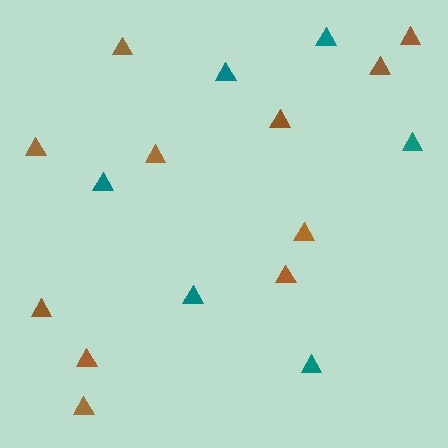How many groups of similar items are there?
There are 2 groups: one group of brown triangles (11) and one group of teal triangles (6).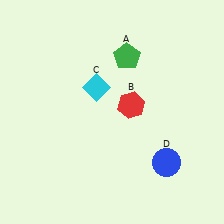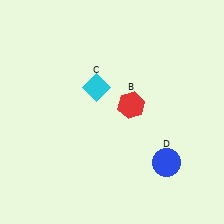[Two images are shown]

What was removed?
The green pentagon (A) was removed in Image 2.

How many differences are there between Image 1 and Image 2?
There is 1 difference between the two images.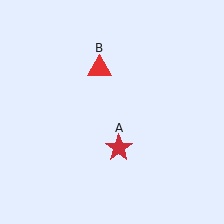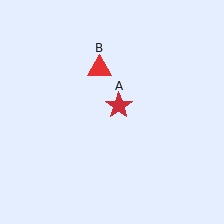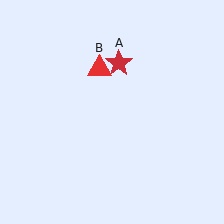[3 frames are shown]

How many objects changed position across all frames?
1 object changed position: red star (object A).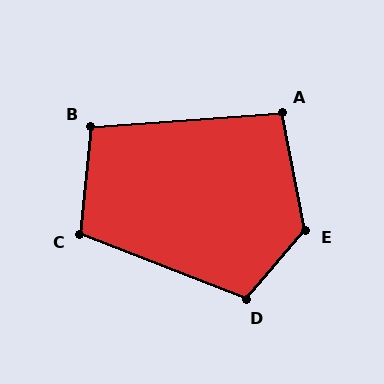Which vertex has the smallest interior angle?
A, at approximately 97 degrees.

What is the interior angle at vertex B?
Approximately 100 degrees (obtuse).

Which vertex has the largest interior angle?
E, at approximately 128 degrees.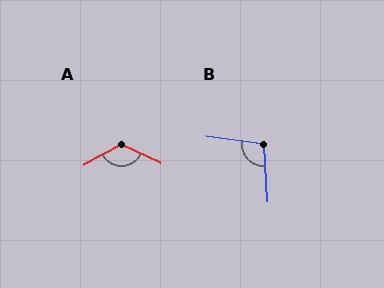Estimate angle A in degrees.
Approximately 126 degrees.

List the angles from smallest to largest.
B (101°), A (126°).